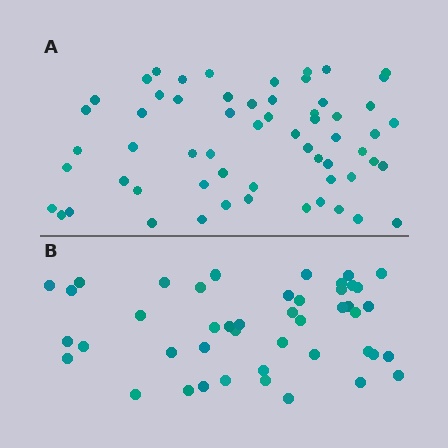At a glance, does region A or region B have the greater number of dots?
Region A (the top region) has more dots.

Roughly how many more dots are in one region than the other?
Region A has approximately 15 more dots than region B.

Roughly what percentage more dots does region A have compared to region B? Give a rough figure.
About 35% more.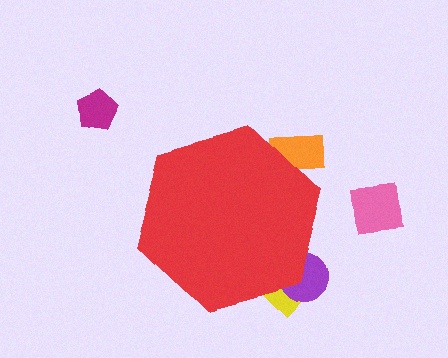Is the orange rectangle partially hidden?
Yes, the orange rectangle is partially hidden behind the red hexagon.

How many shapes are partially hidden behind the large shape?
3 shapes are partially hidden.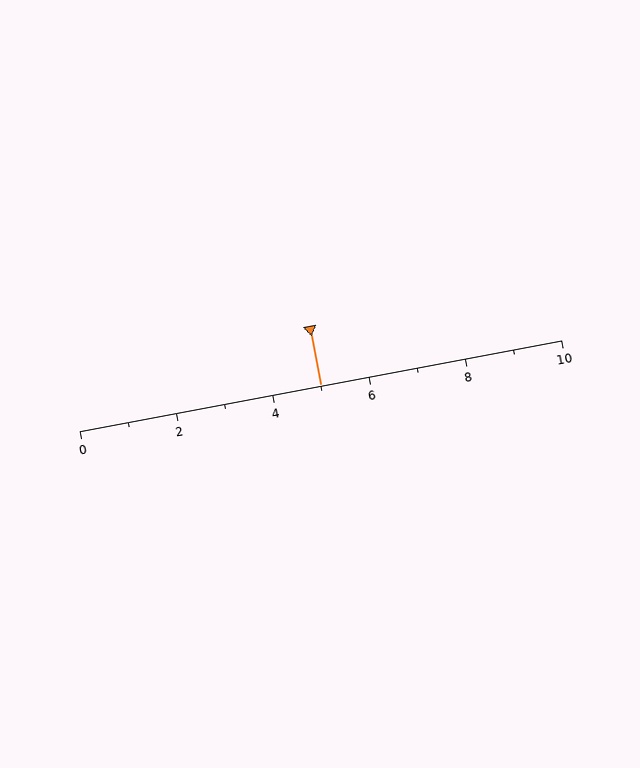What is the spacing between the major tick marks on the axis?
The major ticks are spaced 2 apart.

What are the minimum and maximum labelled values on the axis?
The axis runs from 0 to 10.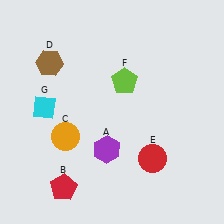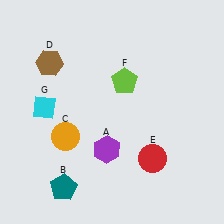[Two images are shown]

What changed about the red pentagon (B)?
In Image 1, B is red. In Image 2, it changed to teal.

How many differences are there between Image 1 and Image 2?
There is 1 difference between the two images.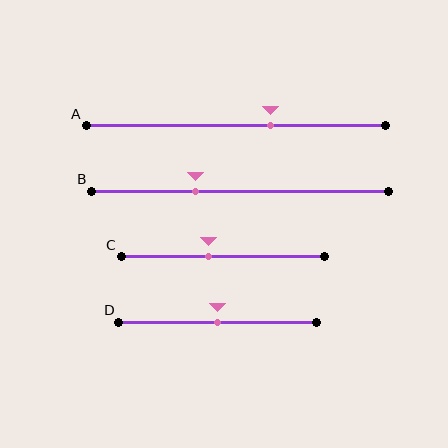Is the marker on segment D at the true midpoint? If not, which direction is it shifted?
Yes, the marker on segment D is at the true midpoint.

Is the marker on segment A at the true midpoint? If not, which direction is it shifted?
No, the marker on segment A is shifted to the right by about 12% of the segment length.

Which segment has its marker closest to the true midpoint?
Segment D has its marker closest to the true midpoint.